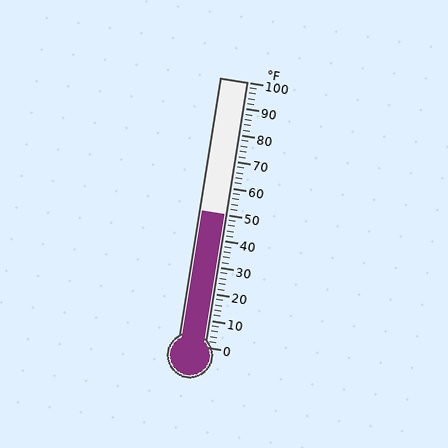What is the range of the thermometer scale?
The thermometer scale ranges from 0°F to 100°F.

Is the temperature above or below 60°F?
The temperature is below 60°F.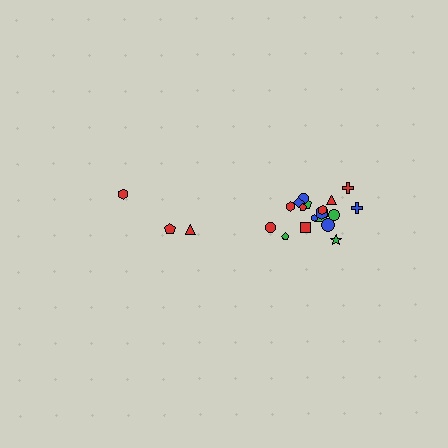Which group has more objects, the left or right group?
The right group.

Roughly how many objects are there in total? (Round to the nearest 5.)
Roughly 20 objects in total.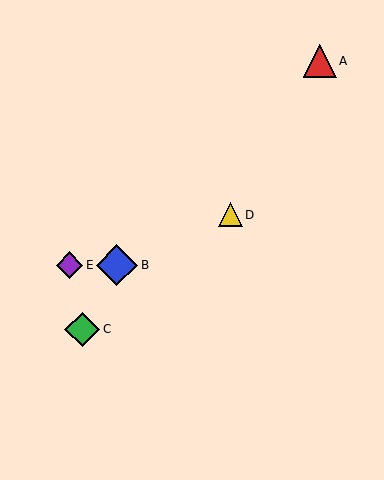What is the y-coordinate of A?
Object A is at y≈61.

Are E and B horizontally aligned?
Yes, both are at y≈265.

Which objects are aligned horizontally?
Objects B, E are aligned horizontally.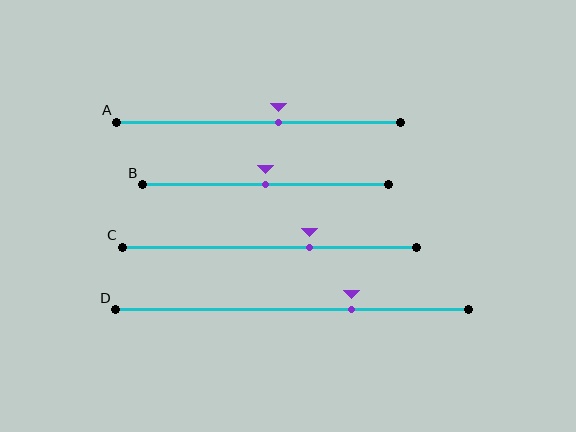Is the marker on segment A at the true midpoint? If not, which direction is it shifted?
No, the marker on segment A is shifted to the right by about 7% of the segment length.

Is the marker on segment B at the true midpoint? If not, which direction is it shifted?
Yes, the marker on segment B is at the true midpoint.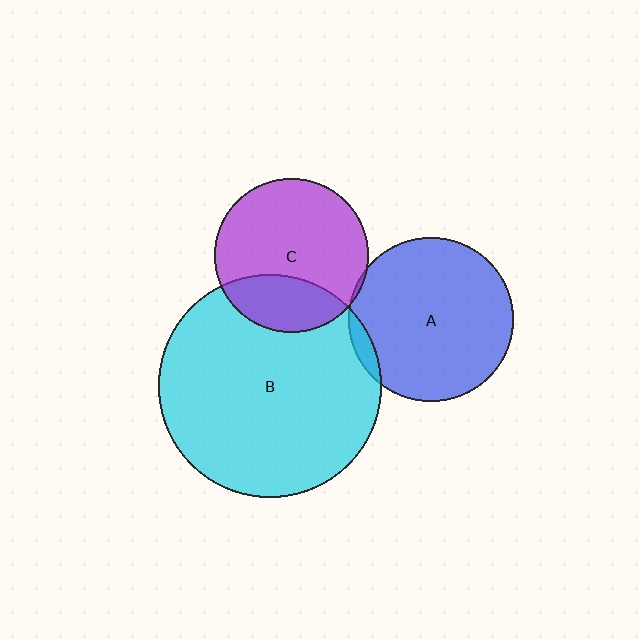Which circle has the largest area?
Circle B (cyan).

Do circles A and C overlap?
Yes.